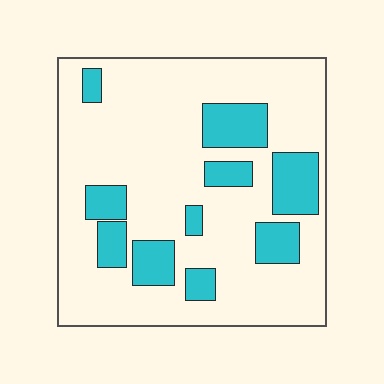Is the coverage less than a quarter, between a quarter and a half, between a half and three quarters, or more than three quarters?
Less than a quarter.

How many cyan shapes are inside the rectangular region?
10.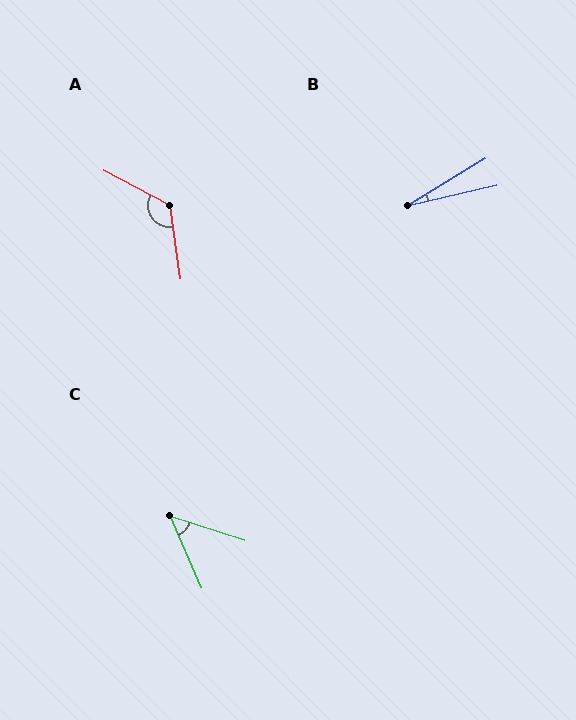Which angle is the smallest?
B, at approximately 18 degrees.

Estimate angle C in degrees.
Approximately 48 degrees.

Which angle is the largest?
A, at approximately 126 degrees.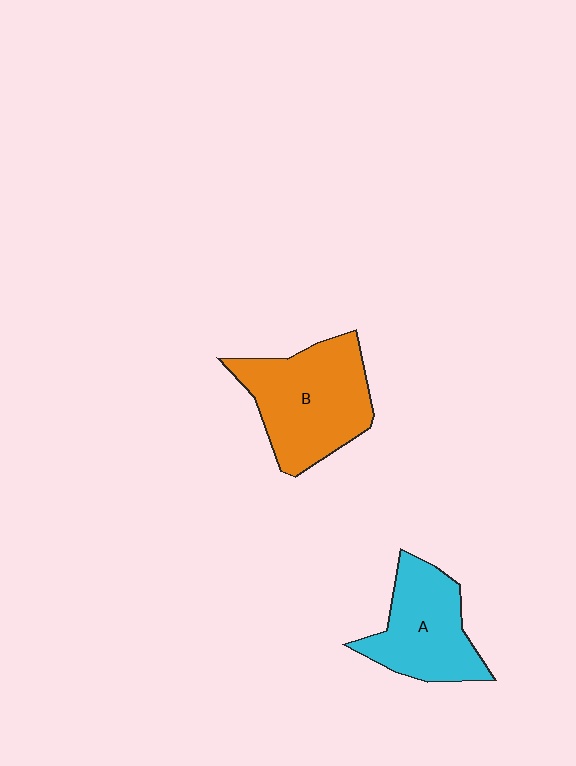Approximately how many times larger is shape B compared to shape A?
Approximately 1.3 times.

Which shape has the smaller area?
Shape A (cyan).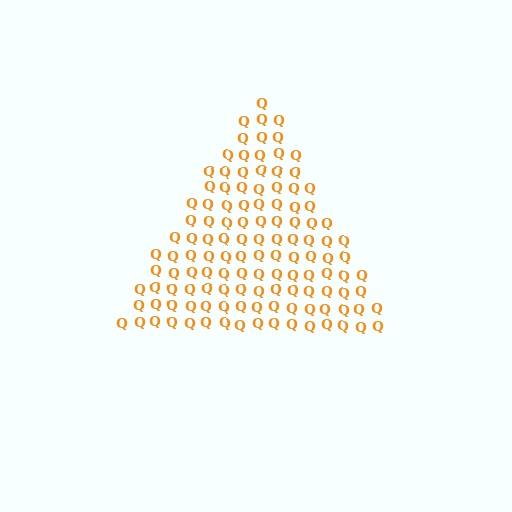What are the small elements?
The small elements are letter Q's.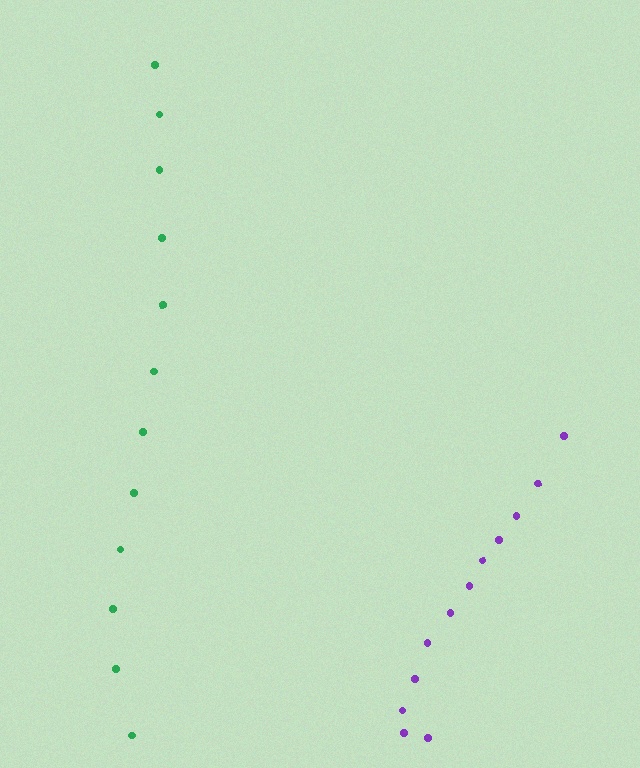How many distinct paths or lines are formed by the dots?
There are 2 distinct paths.